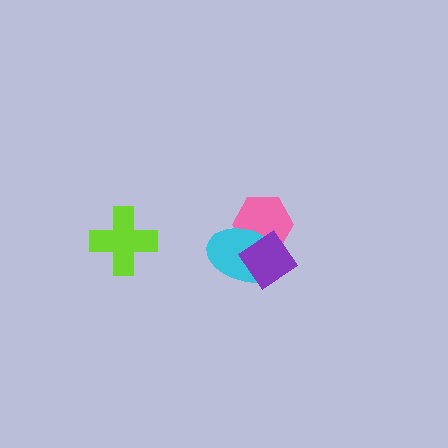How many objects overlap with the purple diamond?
2 objects overlap with the purple diamond.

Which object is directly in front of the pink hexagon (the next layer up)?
The cyan ellipse is directly in front of the pink hexagon.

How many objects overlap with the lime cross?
0 objects overlap with the lime cross.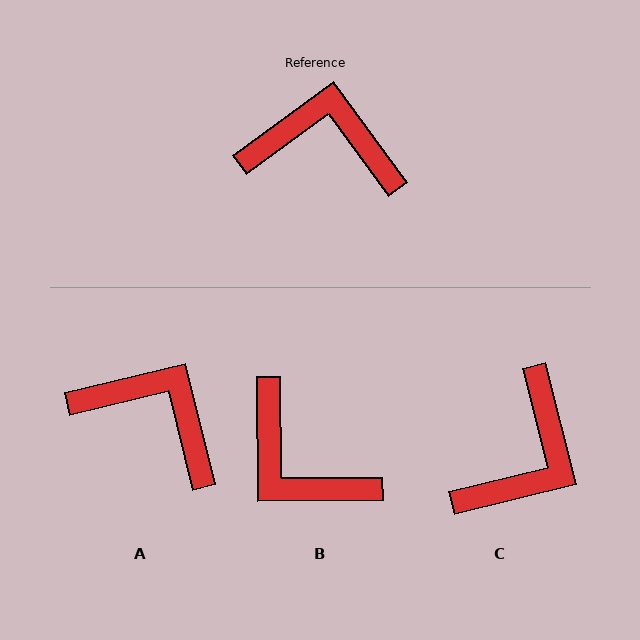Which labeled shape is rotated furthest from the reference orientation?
B, about 144 degrees away.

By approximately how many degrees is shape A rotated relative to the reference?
Approximately 22 degrees clockwise.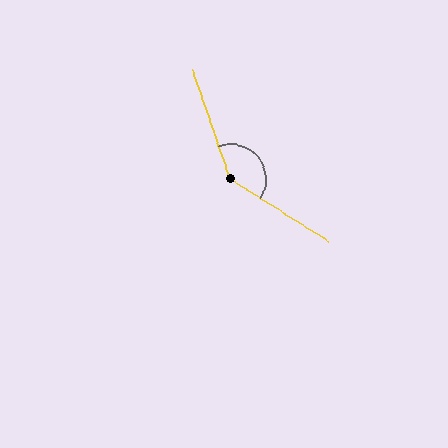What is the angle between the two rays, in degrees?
Approximately 141 degrees.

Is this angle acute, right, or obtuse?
It is obtuse.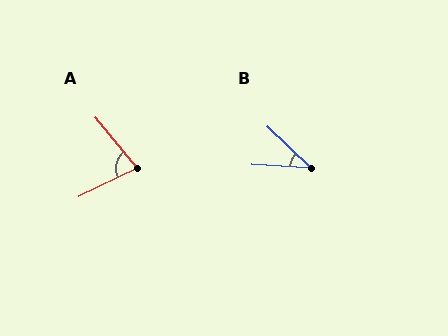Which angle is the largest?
A, at approximately 76 degrees.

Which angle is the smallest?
B, at approximately 40 degrees.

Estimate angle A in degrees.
Approximately 76 degrees.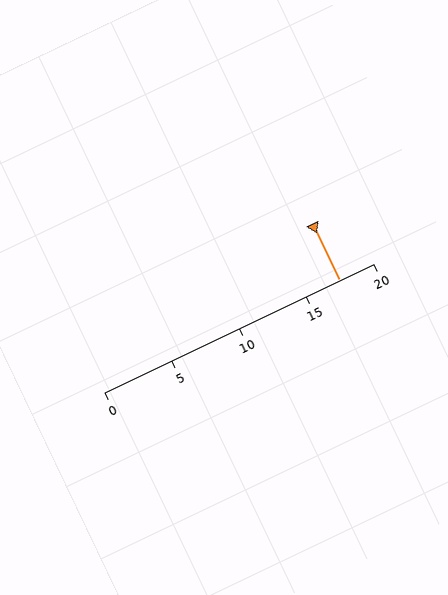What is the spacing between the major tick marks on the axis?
The major ticks are spaced 5 apart.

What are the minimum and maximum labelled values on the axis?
The axis runs from 0 to 20.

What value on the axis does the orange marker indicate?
The marker indicates approximately 17.5.